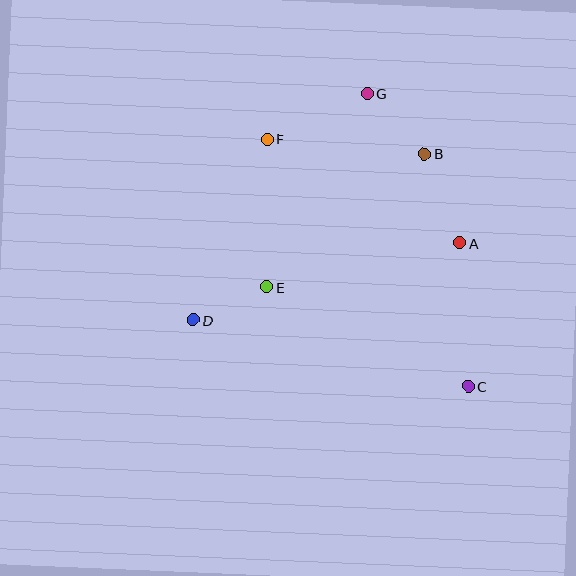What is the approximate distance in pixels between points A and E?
The distance between A and E is approximately 198 pixels.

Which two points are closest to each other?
Points D and E are closest to each other.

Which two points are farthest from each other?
Points C and F are farthest from each other.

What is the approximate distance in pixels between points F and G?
The distance between F and G is approximately 110 pixels.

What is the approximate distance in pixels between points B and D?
The distance between B and D is approximately 284 pixels.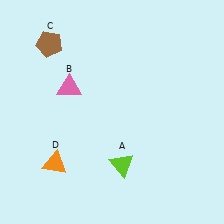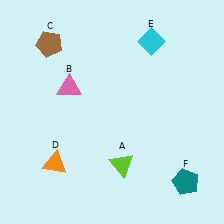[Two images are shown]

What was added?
A cyan diamond (E), a teal pentagon (F) were added in Image 2.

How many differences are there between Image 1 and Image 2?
There are 2 differences between the two images.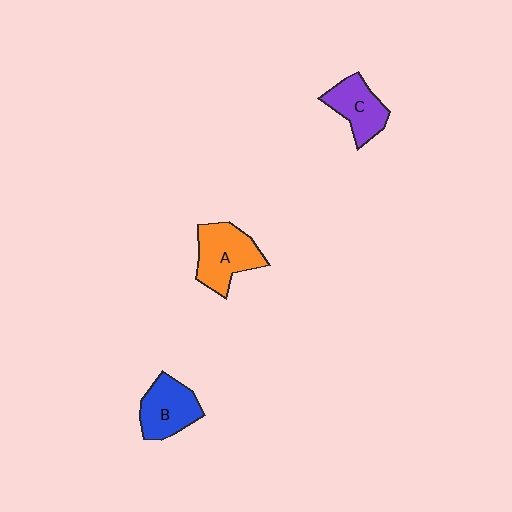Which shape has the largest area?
Shape A (orange).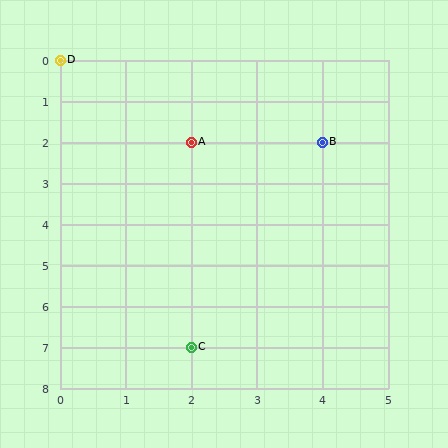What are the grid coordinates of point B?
Point B is at grid coordinates (4, 2).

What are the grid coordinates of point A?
Point A is at grid coordinates (2, 2).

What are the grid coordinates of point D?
Point D is at grid coordinates (0, 0).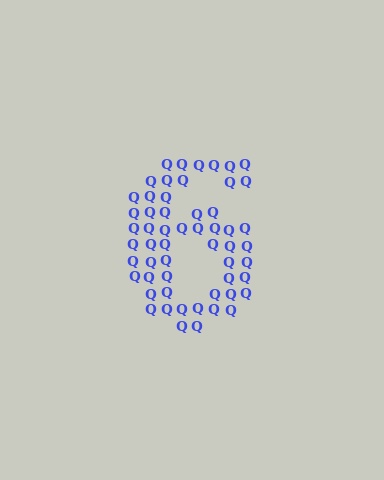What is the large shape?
The large shape is the digit 6.